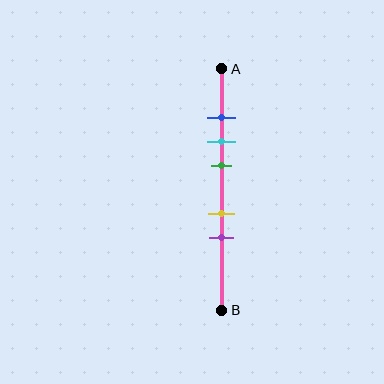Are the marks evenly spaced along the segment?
No, the marks are not evenly spaced.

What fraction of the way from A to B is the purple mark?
The purple mark is approximately 70% (0.7) of the way from A to B.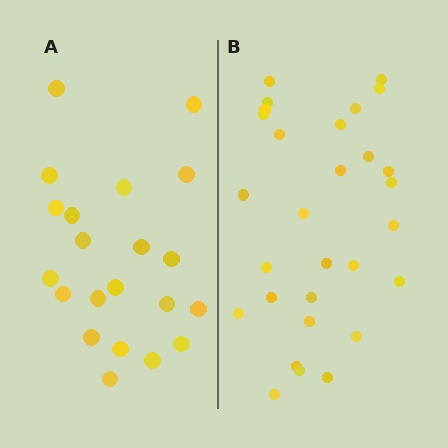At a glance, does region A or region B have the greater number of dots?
Region B (the right region) has more dots.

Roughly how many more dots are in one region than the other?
Region B has roughly 8 or so more dots than region A.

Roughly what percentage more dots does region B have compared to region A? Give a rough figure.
About 40% more.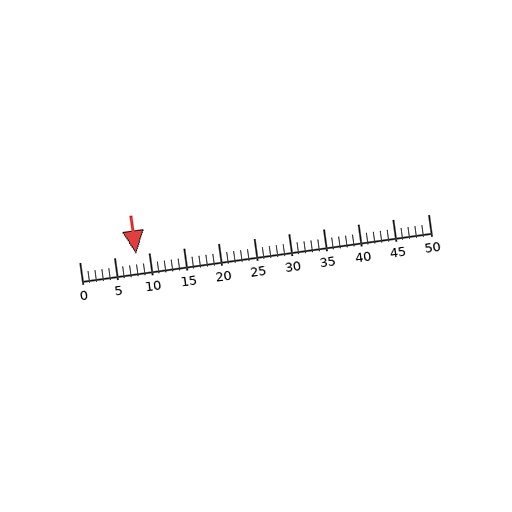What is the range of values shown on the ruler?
The ruler shows values from 0 to 50.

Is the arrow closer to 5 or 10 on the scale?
The arrow is closer to 10.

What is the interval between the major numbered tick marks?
The major tick marks are spaced 5 units apart.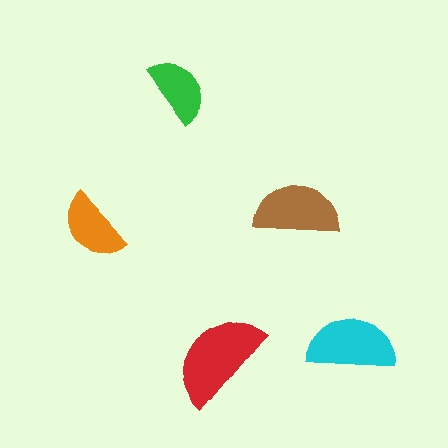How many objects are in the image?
There are 5 objects in the image.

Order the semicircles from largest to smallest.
the red one, the cyan one, the brown one, the orange one, the green one.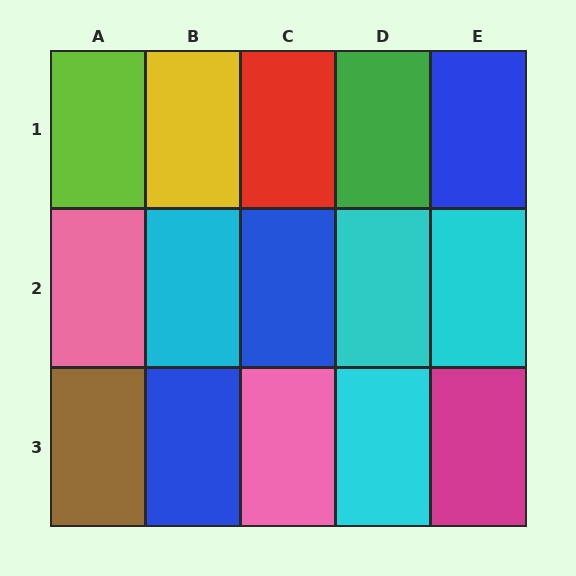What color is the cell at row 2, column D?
Cyan.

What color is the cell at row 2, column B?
Cyan.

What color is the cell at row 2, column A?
Pink.